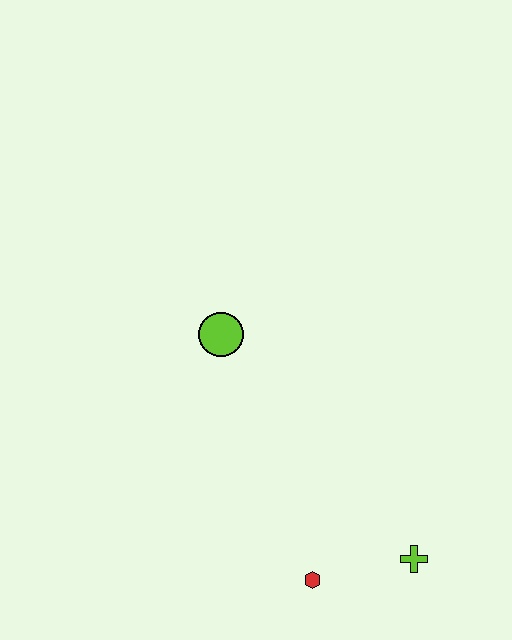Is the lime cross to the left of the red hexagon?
No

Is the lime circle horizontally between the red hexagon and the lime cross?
No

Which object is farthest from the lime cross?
The lime circle is farthest from the lime cross.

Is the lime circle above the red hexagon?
Yes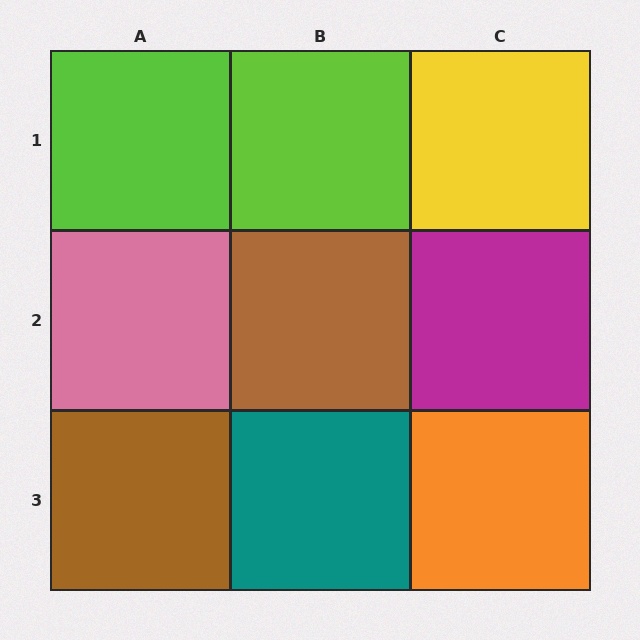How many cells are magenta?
1 cell is magenta.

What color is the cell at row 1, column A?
Lime.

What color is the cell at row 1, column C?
Yellow.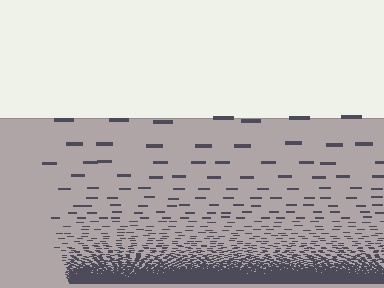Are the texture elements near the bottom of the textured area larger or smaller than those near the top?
Smaller. The gradient is inverted — elements near the bottom are smaller and denser.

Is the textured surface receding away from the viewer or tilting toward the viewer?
The surface appears to tilt toward the viewer. Texture elements get larger and sparser toward the top.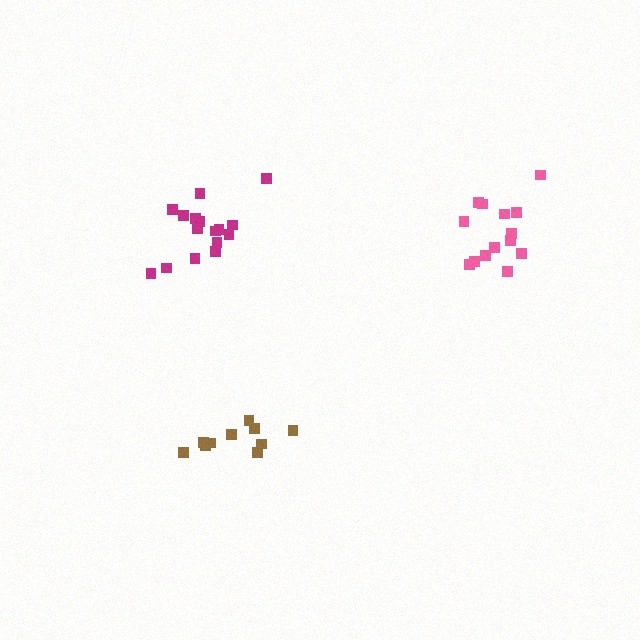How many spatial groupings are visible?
There are 3 spatial groupings.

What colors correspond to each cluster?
The clusters are colored: magenta, pink, brown.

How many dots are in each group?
Group 1: 16 dots, Group 2: 14 dots, Group 3: 10 dots (40 total).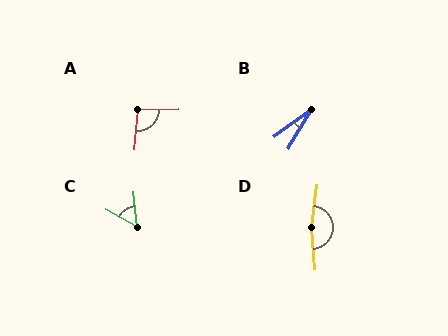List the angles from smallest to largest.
B (22°), C (55°), A (95°), D (167°).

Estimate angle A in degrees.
Approximately 95 degrees.